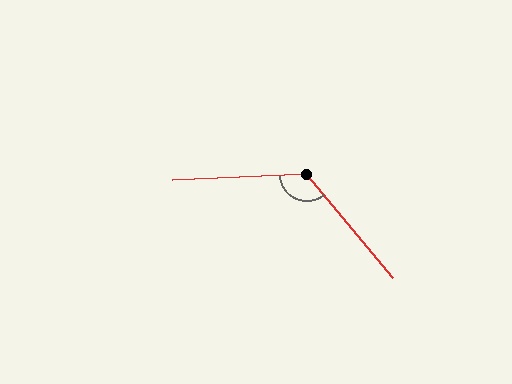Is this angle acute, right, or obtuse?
It is obtuse.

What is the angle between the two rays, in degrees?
Approximately 127 degrees.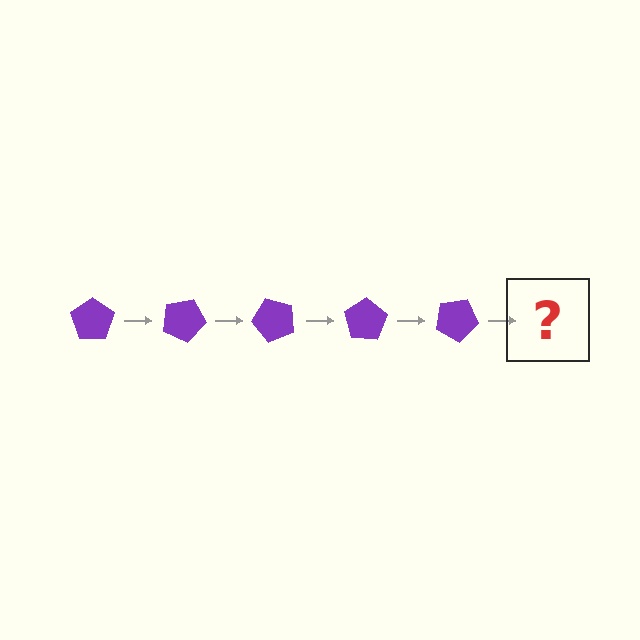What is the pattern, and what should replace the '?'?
The pattern is that the pentagon rotates 25 degrees each step. The '?' should be a purple pentagon rotated 125 degrees.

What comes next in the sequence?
The next element should be a purple pentagon rotated 125 degrees.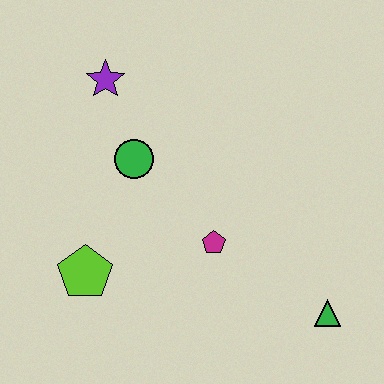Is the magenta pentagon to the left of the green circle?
No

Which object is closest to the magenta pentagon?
The green circle is closest to the magenta pentagon.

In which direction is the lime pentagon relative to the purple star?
The lime pentagon is below the purple star.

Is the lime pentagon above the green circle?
No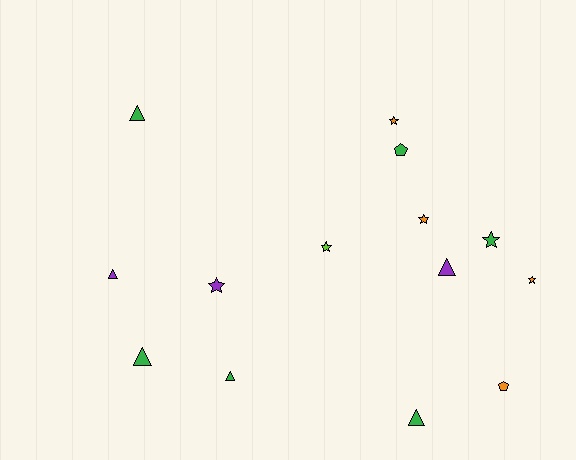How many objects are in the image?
There are 14 objects.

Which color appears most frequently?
Green, with 6 objects.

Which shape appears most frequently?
Triangle, with 6 objects.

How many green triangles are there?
There are 4 green triangles.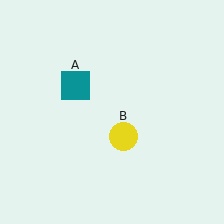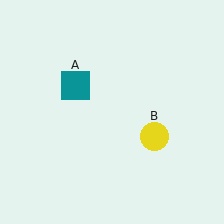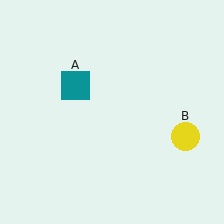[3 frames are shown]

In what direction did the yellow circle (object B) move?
The yellow circle (object B) moved right.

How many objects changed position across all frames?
1 object changed position: yellow circle (object B).